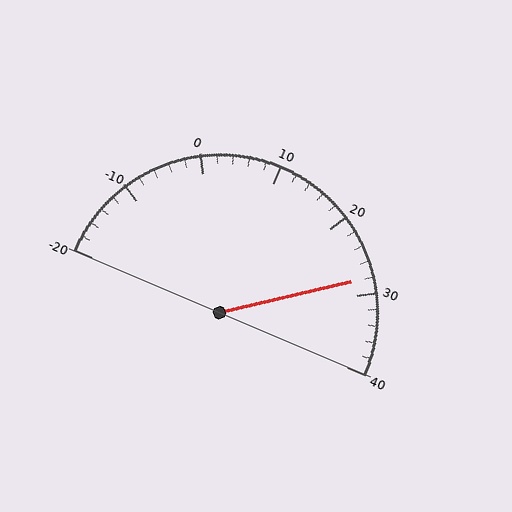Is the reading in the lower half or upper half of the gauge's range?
The reading is in the upper half of the range (-20 to 40).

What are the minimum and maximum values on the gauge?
The gauge ranges from -20 to 40.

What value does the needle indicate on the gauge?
The needle indicates approximately 28.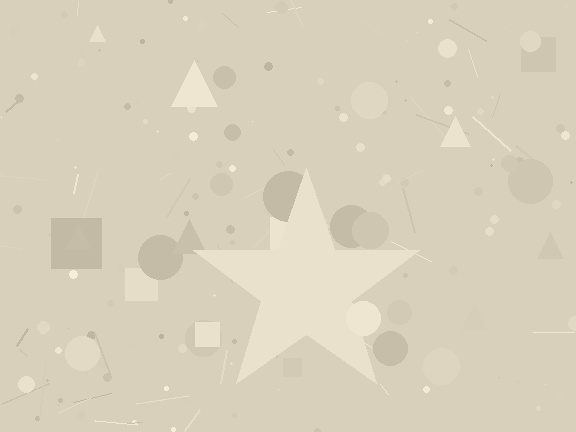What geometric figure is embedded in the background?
A star is embedded in the background.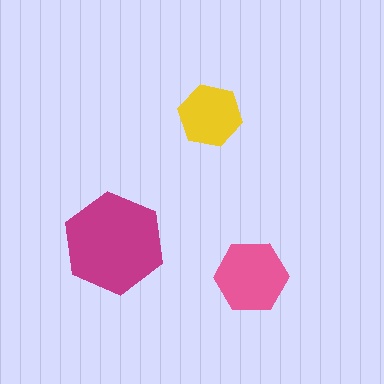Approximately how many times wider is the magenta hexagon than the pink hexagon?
About 1.5 times wider.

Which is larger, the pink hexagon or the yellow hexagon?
The pink one.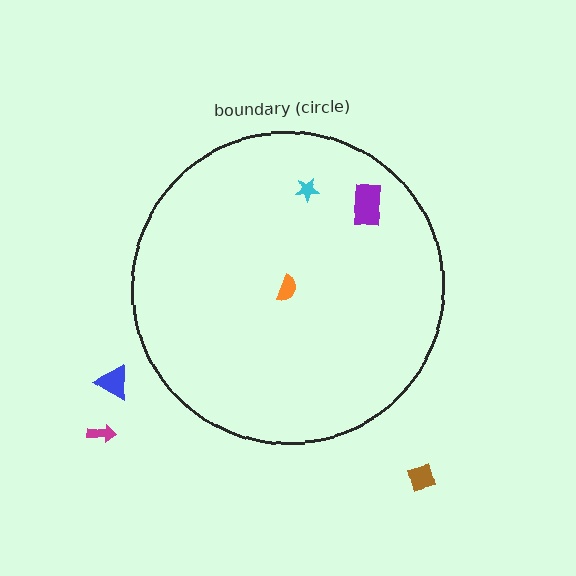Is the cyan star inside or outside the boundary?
Inside.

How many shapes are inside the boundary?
3 inside, 3 outside.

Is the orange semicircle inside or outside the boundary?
Inside.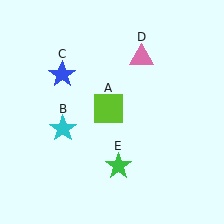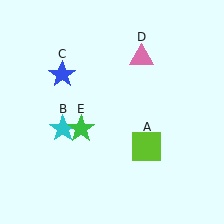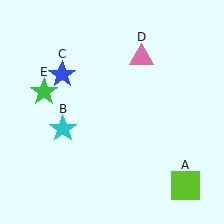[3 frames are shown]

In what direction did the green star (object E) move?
The green star (object E) moved up and to the left.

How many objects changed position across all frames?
2 objects changed position: lime square (object A), green star (object E).